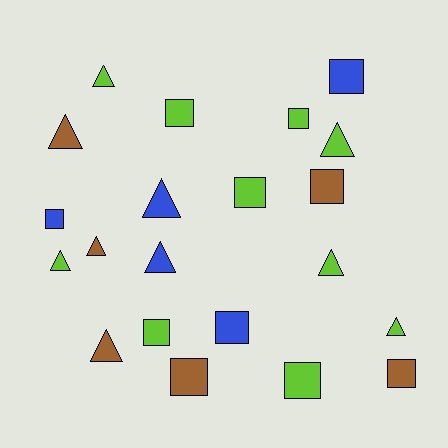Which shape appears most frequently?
Square, with 11 objects.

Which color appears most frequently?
Lime, with 10 objects.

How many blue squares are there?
There are 3 blue squares.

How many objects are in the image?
There are 21 objects.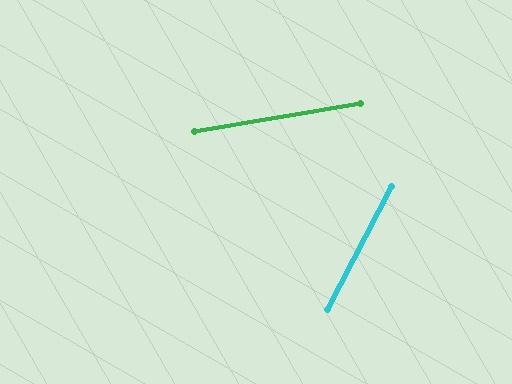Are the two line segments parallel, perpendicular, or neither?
Neither parallel nor perpendicular — they differ by about 53°.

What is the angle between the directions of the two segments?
Approximately 53 degrees.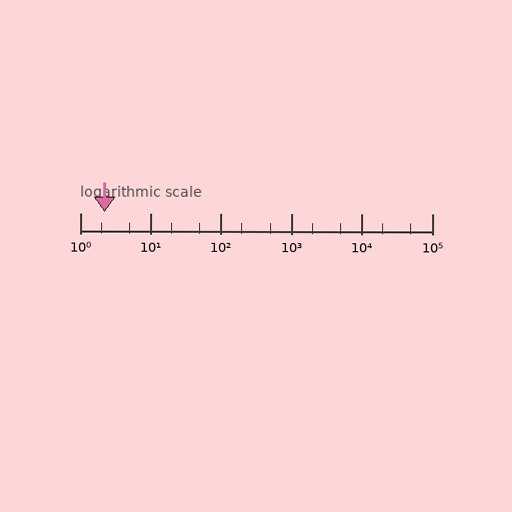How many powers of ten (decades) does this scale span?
The scale spans 5 decades, from 1 to 100000.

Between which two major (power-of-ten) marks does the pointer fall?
The pointer is between 1 and 10.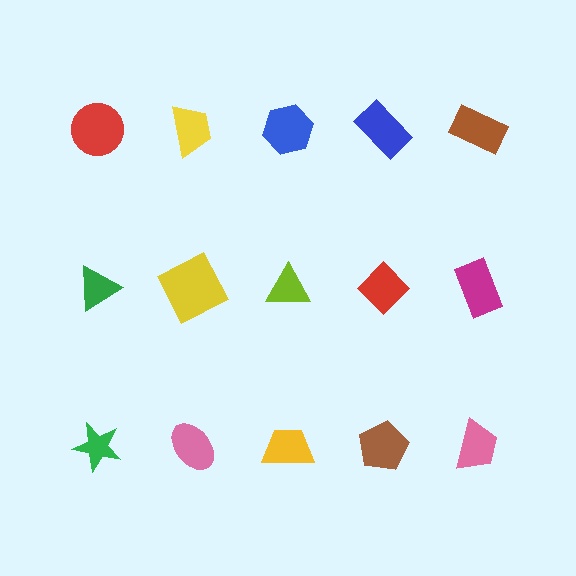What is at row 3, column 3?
A yellow trapezoid.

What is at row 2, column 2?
A yellow square.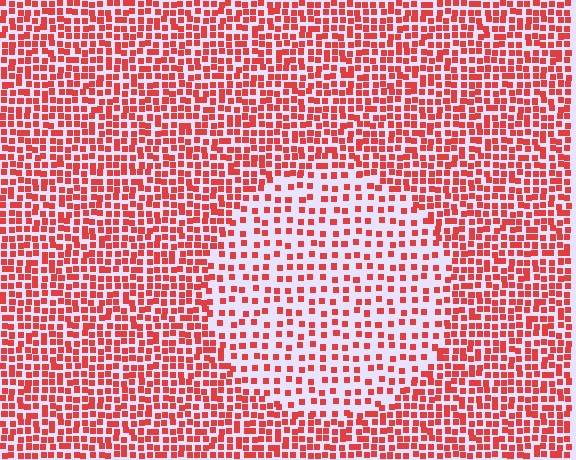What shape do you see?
I see a circle.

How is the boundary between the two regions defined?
The boundary is defined by a change in element density (approximately 2.0x ratio). All elements are the same color, size, and shape.